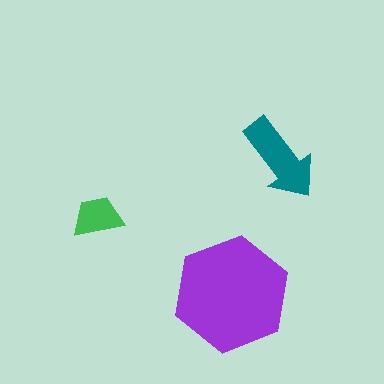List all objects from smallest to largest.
The green trapezoid, the teal arrow, the purple hexagon.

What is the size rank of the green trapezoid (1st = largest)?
3rd.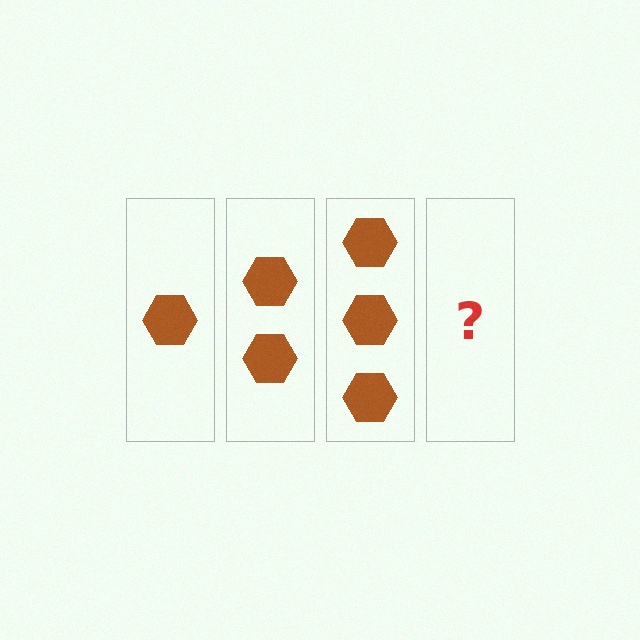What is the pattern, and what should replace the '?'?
The pattern is that each step adds one more hexagon. The '?' should be 4 hexagons.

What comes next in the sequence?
The next element should be 4 hexagons.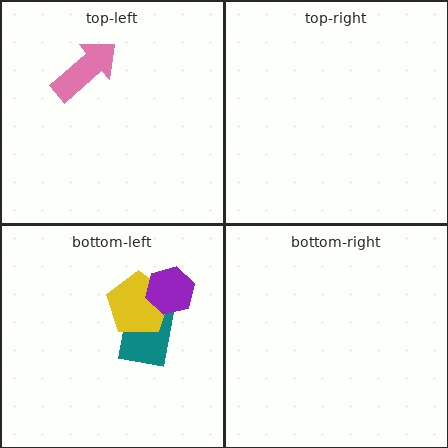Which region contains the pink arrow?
The top-left region.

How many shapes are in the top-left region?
1.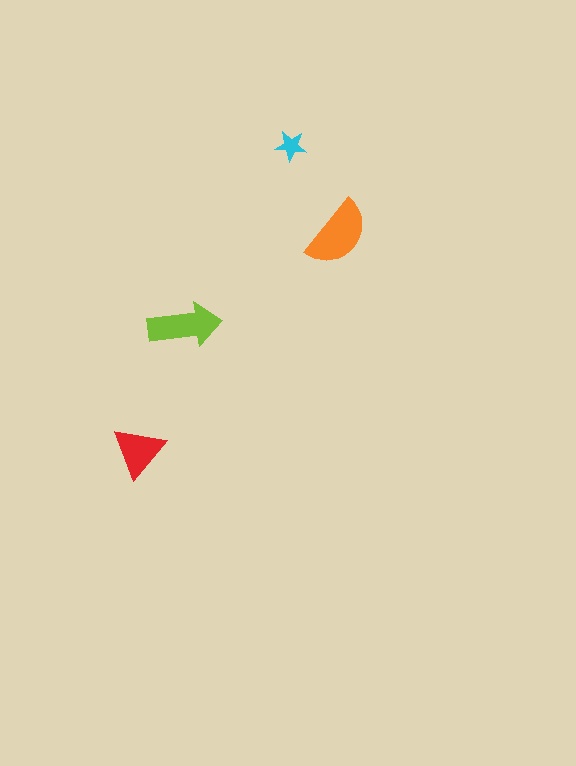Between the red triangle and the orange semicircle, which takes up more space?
The orange semicircle.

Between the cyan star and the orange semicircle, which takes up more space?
The orange semicircle.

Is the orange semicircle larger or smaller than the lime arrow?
Larger.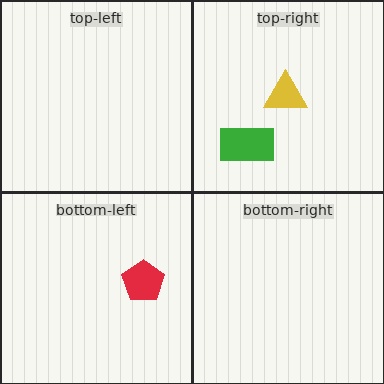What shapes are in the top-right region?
The green rectangle, the yellow triangle.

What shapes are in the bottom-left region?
The red pentagon.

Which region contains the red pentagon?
The bottom-left region.